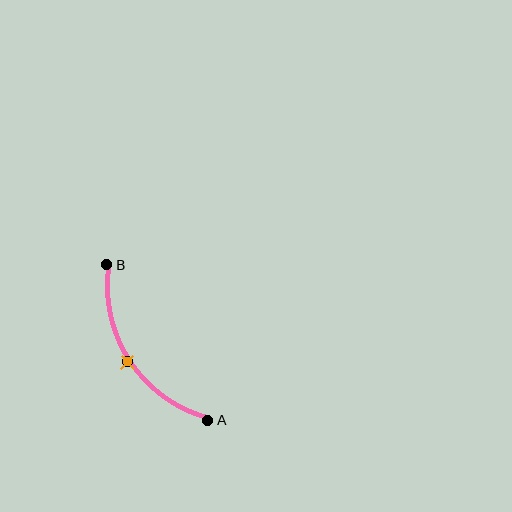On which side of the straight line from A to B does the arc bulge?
The arc bulges to the left of the straight line connecting A and B.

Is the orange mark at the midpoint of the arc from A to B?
Yes. The orange mark lies on the arc at equal arc-length from both A and B — it is the arc midpoint.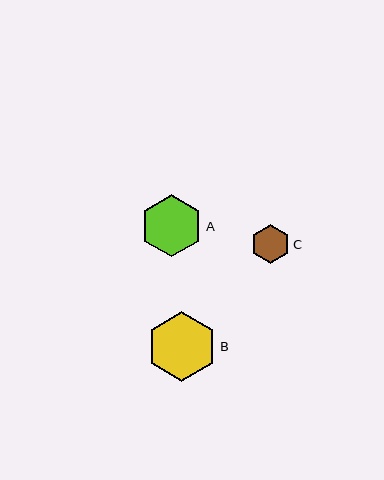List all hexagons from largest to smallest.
From largest to smallest: B, A, C.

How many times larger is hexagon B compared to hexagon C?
Hexagon B is approximately 1.8 times the size of hexagon C.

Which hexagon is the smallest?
Hexagon C is the smallest with a size of approximately 39 pixels.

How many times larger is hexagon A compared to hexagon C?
Hexagon A is approximately 1.6 times the size of hexagon C.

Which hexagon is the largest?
Hexagon B is the largest with a size of approximately 70 pixels.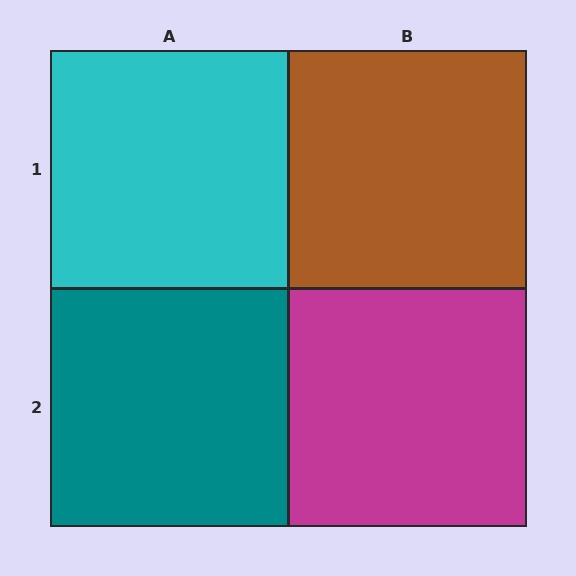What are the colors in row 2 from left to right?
Teal, magenta.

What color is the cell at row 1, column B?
Brown.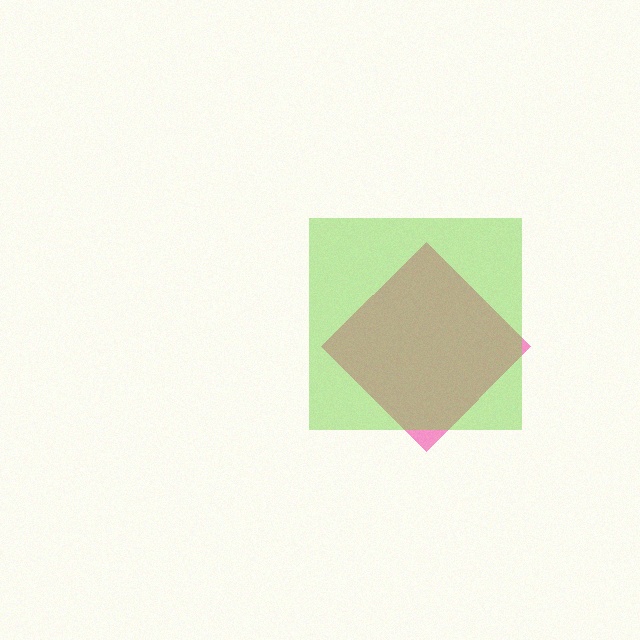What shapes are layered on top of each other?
The layered shapes are: a pink diamond, a lime square.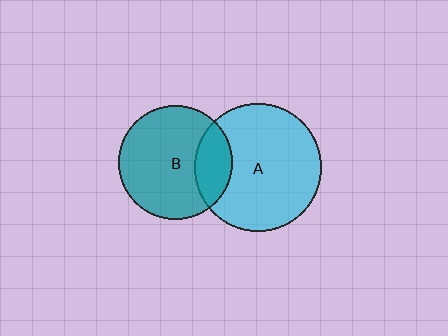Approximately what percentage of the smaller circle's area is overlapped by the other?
Approximately 25%.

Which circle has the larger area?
Circle A (cyan).